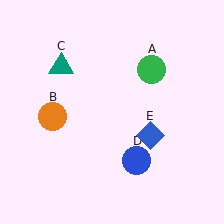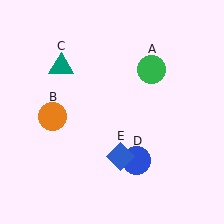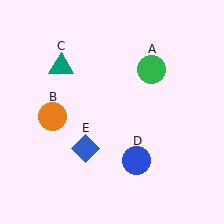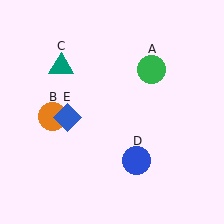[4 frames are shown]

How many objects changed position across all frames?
1 object changed position: blue diamond (object E).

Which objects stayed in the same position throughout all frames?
Green circle (object A) and orange circle (object B) and teal triangle (object C) and blue circle (object D) remained stationary.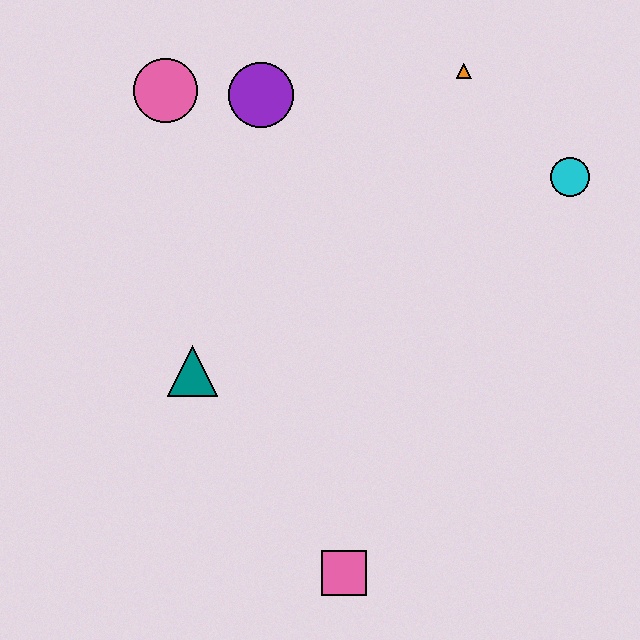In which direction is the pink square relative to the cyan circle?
The pink square is below the cyan circle.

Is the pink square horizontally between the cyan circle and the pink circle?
Yes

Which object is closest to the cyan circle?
The orange triangle is closest to the cyan circle.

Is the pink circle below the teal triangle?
No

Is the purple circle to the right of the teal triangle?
Yes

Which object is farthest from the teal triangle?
The cyan circle is farthest from the teal triangle.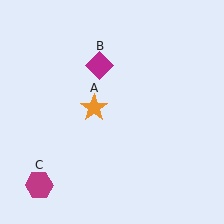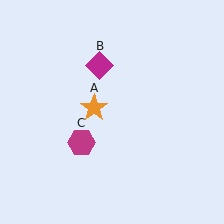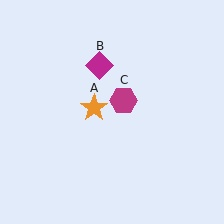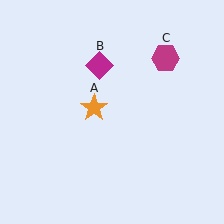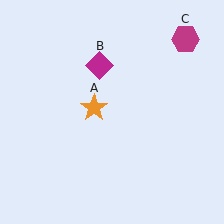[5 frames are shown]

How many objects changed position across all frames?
1 object changed position: magenta hexagon (object C).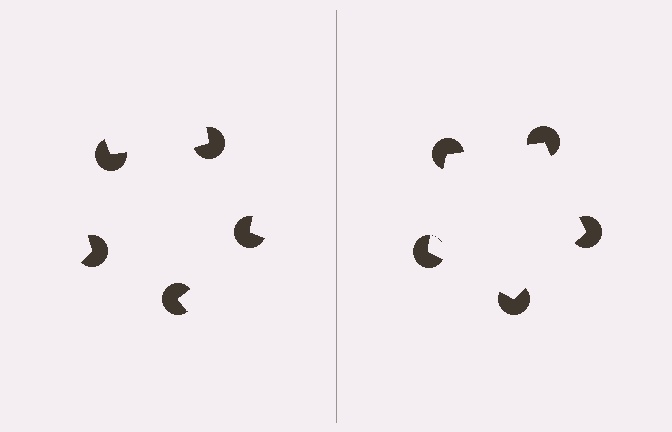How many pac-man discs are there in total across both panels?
10 — 5 on each side.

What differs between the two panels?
The pac-man discs are positioned identically on both sides; only the wedge orientations differ. On the right they align to a pentagon; on the left they are misaligned.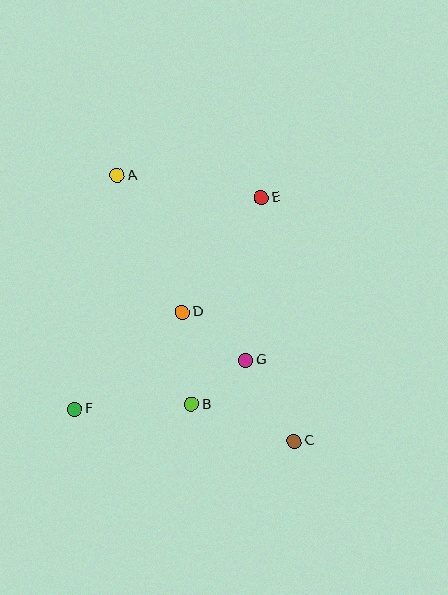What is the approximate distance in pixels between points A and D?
The distance between A and D is approximately 151 pixels.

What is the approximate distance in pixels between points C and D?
The distance between C and D is approximately 171 pixels.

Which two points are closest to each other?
Points B and G are closest to each other.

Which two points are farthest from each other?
Points A and C are farthest from each other.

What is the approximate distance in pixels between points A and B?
The distance between A and B is approximately 240 pixels.